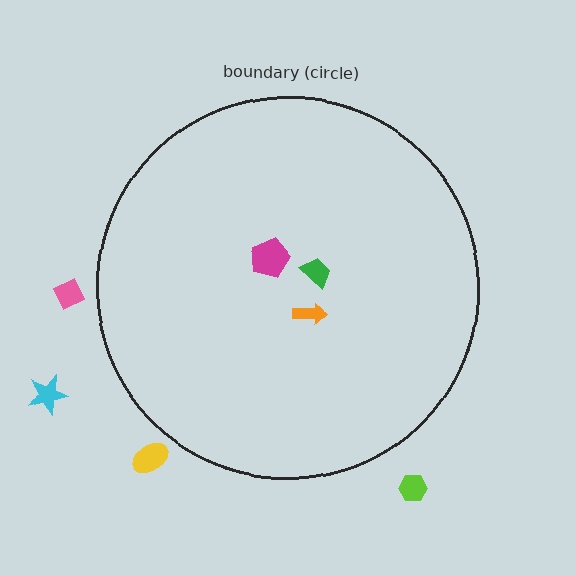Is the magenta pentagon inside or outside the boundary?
Inside.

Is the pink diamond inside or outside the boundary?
Outside.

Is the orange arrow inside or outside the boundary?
Inside.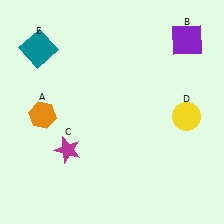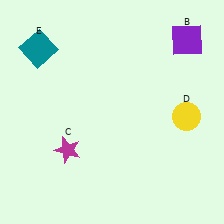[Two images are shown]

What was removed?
The orange hexagon (A) was removed in Image 2.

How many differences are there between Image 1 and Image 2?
There is 1 difference between the two images.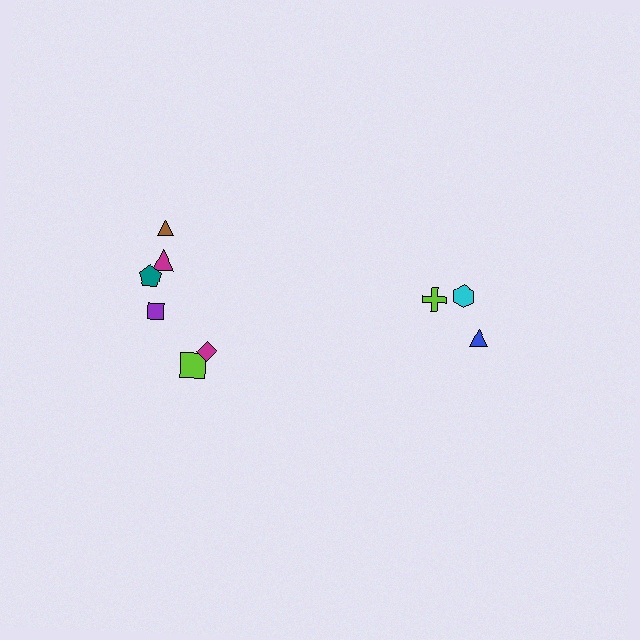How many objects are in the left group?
There are 6 objects.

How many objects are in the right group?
There are 3 objects.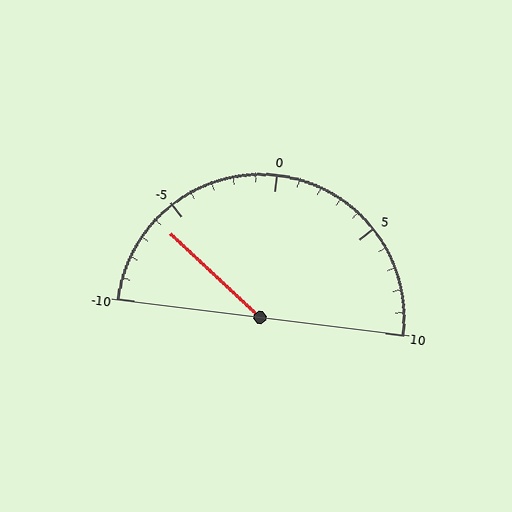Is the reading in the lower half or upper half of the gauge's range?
The reading is in the lower half of the range (-10 to 10).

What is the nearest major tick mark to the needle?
The nearest major tick mark is -5.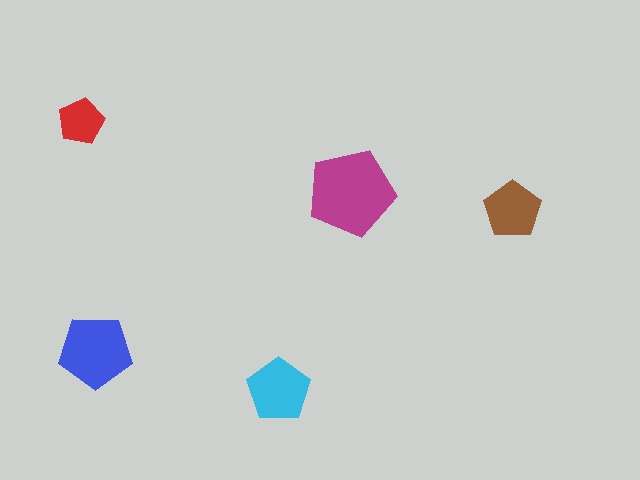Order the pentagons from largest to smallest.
the magenta one, the blue one, the cyan one, the brown one, the red one.